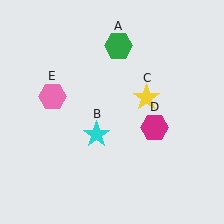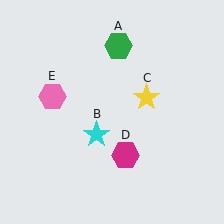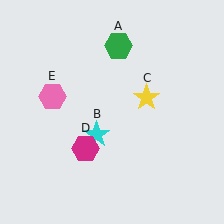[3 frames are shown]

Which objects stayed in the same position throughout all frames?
Green hexagon (object A) and cyan star (object B) and yellow star (object C) and pink hexagon (object E) remained stationary.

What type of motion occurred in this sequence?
The magenta hexagon (object D) rotated clockwise around the center of the scene.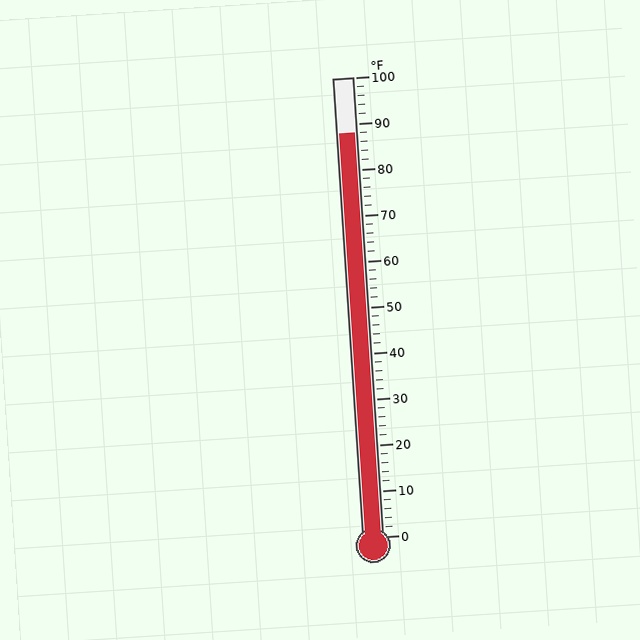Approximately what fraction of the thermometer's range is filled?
The thermometer is filled to approximately 90% of its range.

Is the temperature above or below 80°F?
The temperature is above 80°F.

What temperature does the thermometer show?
The thermometer shows approximately 88°F.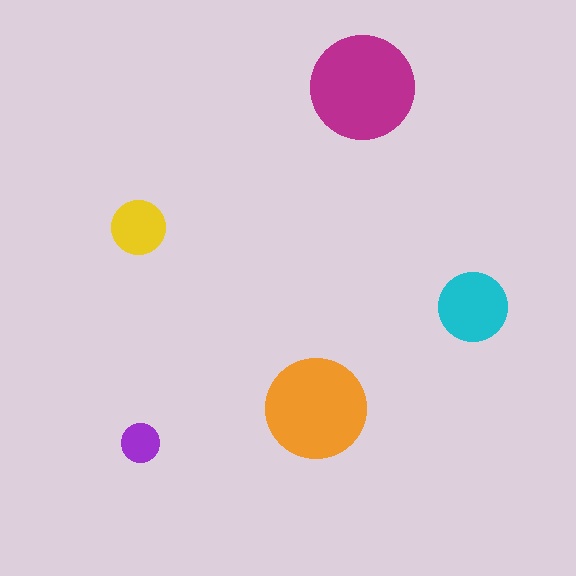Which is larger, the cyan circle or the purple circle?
The cyan one.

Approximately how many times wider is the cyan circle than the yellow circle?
About 1.5 times wider.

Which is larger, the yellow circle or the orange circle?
The orange one.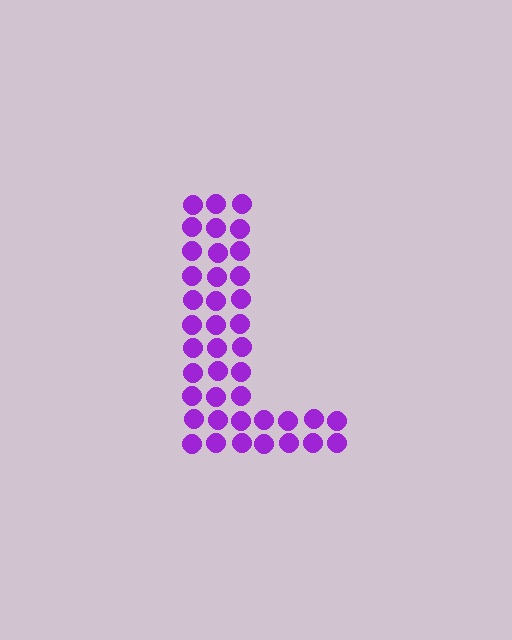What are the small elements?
The small elements are circles.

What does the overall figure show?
The overall figure shows the letter L.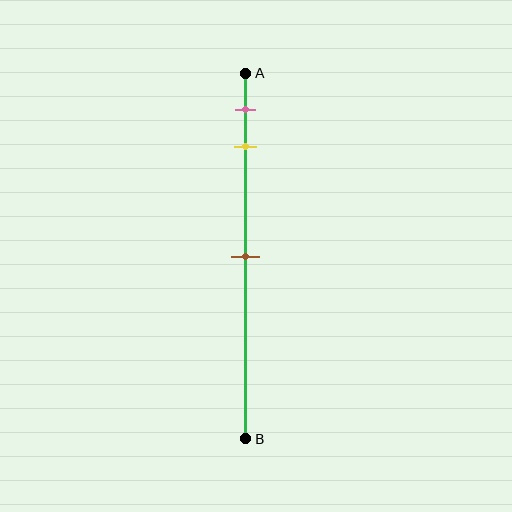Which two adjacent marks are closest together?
The pink and yellow marks are the closest adjacent pair.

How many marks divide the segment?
There are 3 marks dividing the segment.